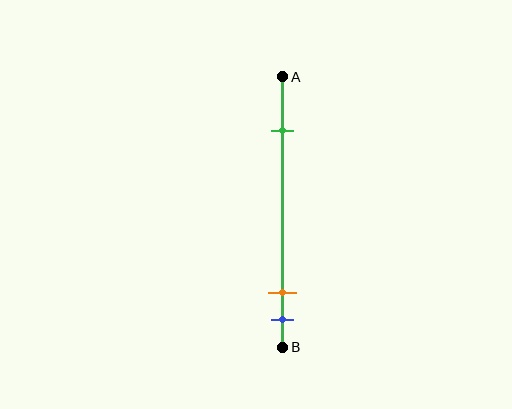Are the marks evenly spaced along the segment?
No, the marks are not evenly spaced.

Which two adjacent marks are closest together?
The orange and blue marks are the closest adjacent pair.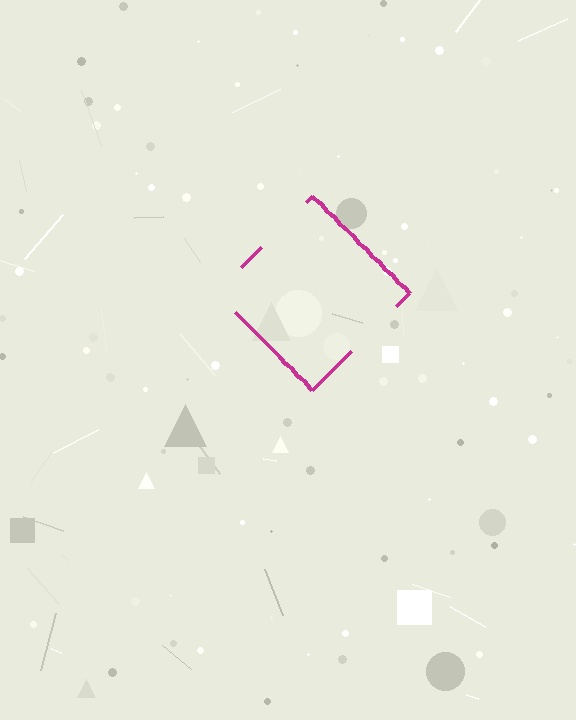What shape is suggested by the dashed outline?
The dashed outline suggests a diamond.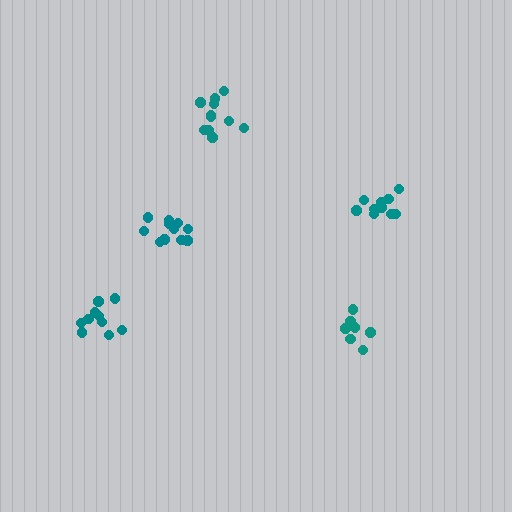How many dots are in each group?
Group 1: 11 dots, Group 2: 10 dots, Group 3: 7 dots, Group 4: 11 dots, Group 5: 10 dots (49 total).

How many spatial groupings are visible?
There are 5 spatial groupings.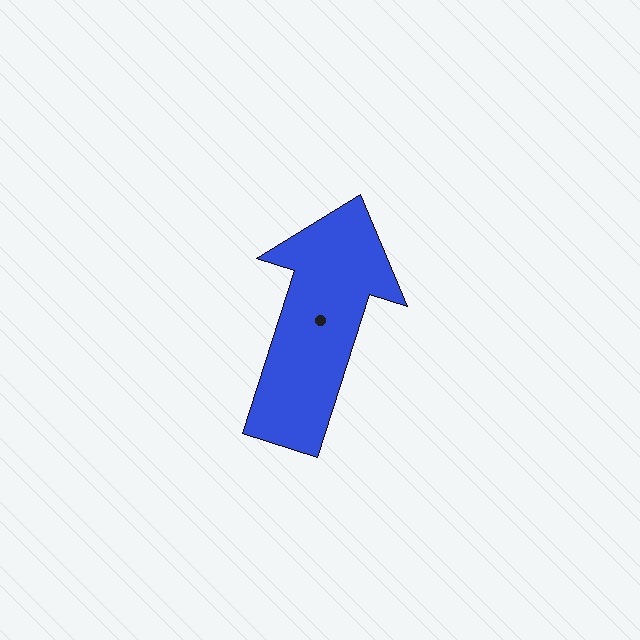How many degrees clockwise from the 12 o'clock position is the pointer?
Approximately 18 degrees.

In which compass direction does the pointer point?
North.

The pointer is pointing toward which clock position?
Roughly 1 o'clock.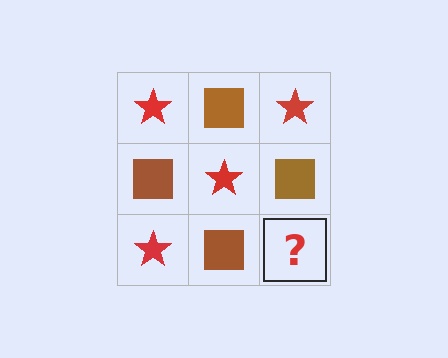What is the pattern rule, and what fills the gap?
The rule is that it alternates red star and brown square in a checkerboard pattern. The gap should be filled with a red star.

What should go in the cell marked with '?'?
The missing cell should contain a red star.